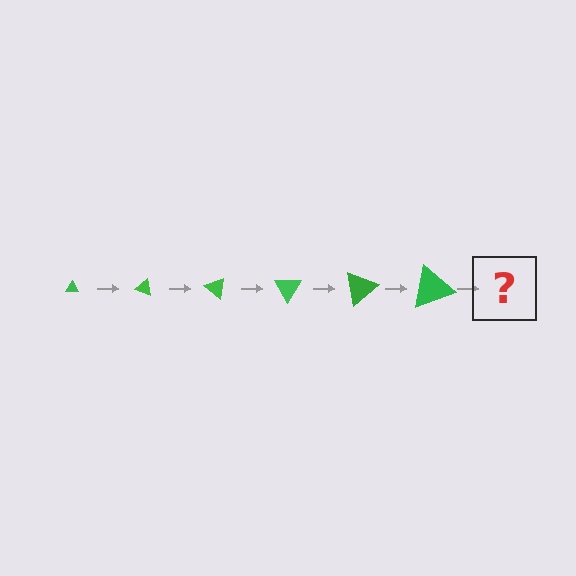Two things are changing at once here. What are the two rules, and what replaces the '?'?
The two rules are that the triangle grows larger each step and it rotates 20 degrees each step. The '?' should be a triangle, larger than the previous one and rotated 120 degrees from the start.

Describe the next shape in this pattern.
It should be a triangle, larger than the previous one and rotated 120 degrees from the start.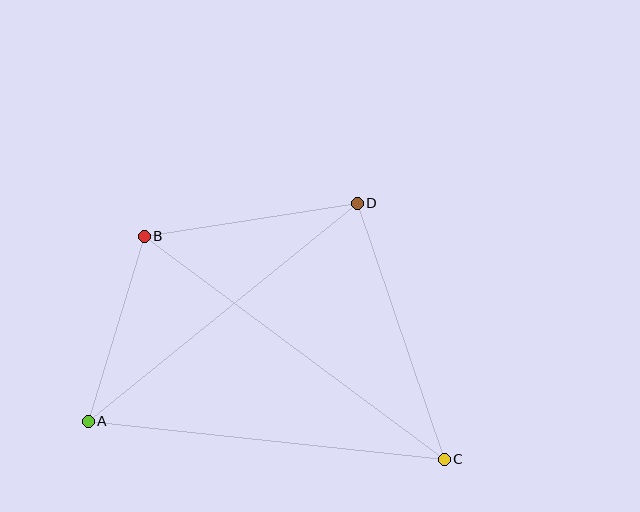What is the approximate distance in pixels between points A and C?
The distance between A and C is approximately 358 pixels.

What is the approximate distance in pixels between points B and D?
The distance between B and D is approximately 216 pixels.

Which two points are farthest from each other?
Points B and C are farthest from each other.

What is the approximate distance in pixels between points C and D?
The distance between C and D is approximately 270 pixels.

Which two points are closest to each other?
Points A and B are closest to each other.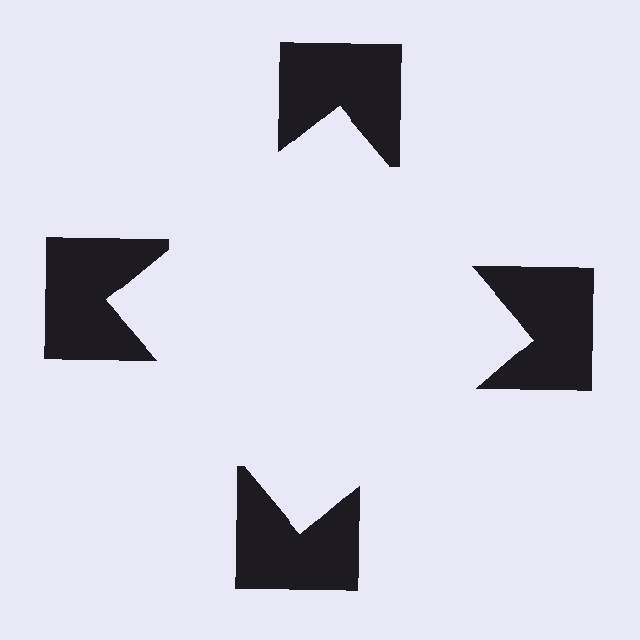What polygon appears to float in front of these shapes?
An illusory square — its edges are inferred from the aligned wedge cuts in the notched squares, not physically drawn.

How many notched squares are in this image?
There are 4 — one at each vertex of the illusory square.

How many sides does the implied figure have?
4 sides.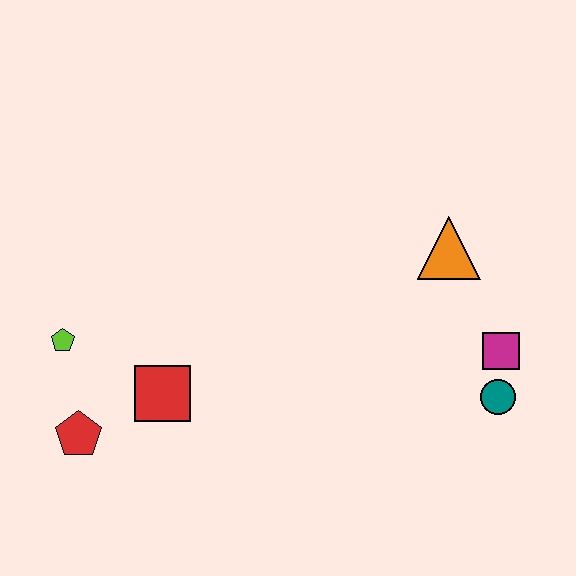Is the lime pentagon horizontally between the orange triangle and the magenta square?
No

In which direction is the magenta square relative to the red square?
The magenta square is to the right of the red square.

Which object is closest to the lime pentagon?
The red pentagon is closest to the lime pentagon.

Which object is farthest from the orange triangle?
The red pentagon is farthest from the orange triangle.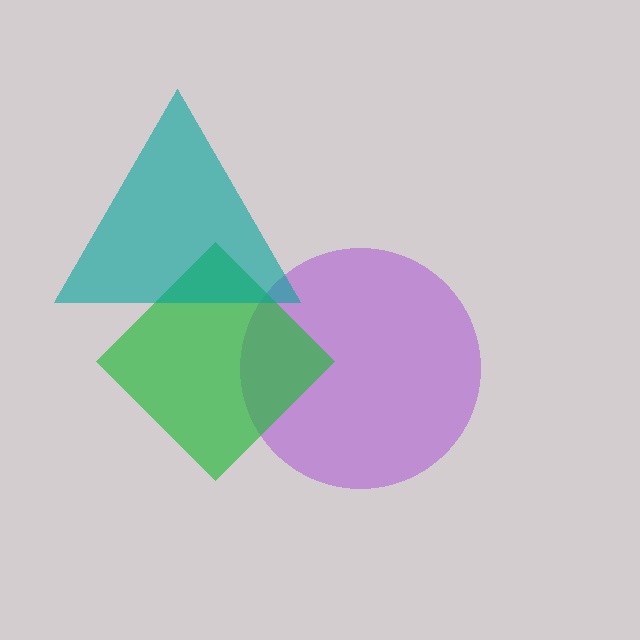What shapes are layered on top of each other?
The layered shapes are: a purple circle, a green diamond, a teal triangle.